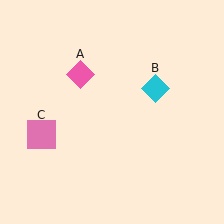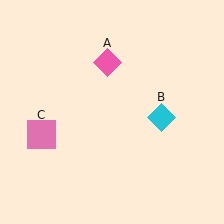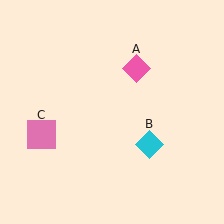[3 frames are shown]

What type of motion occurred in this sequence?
The pink diamond (object A), cyan diamond (object B) rotated clockwise around the center of the scene.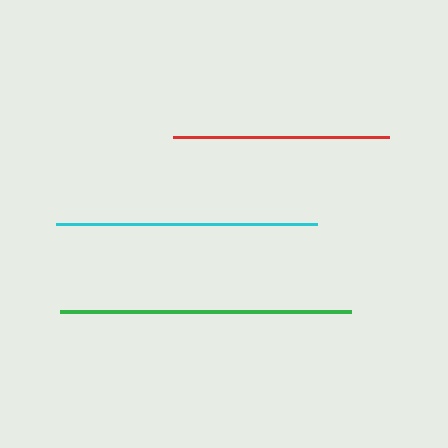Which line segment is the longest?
The green line is the longest at approximately 290 pixels.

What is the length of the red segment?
The red segment is approximately 216 pixels long.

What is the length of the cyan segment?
The cyan segment is approximately 260 pixels long.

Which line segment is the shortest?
The red line is the shortest at approximately 216 pixels.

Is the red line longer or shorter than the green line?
The green line is longer than the red line.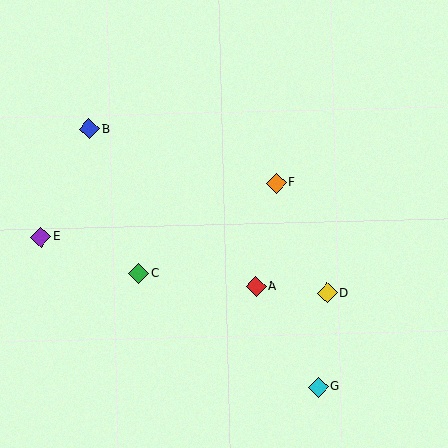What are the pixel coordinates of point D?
Point D is at (327, 293).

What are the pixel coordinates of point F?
Point F is at (276, 183).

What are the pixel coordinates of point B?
Point B is at (90, 129).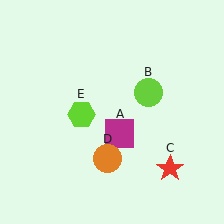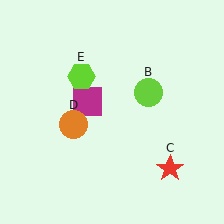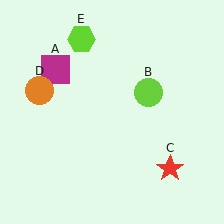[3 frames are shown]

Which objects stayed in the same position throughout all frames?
Lime circle (object B) and red star (object C) remained stationary.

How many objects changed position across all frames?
3 objects changed position: magenta square (object A), orange circle (object D), lime hexagon (object E).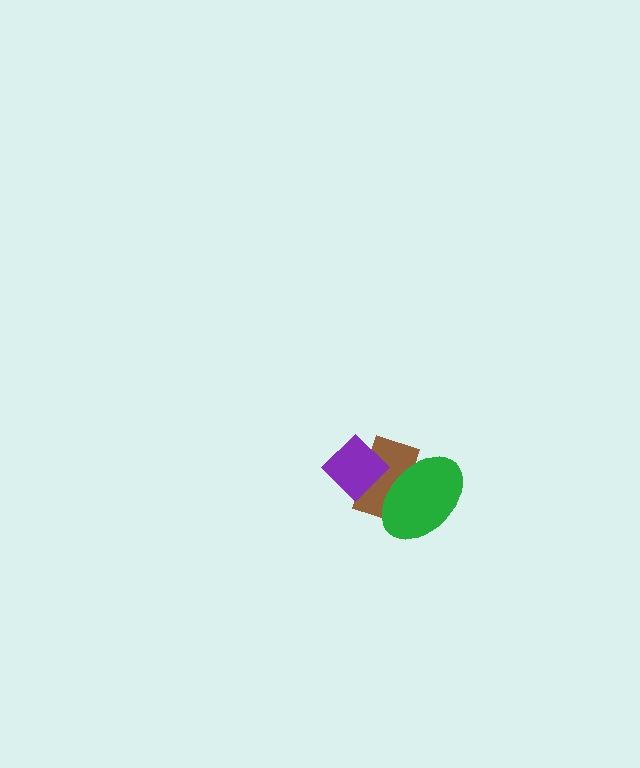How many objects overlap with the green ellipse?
2 objects overlap with the green ellipse.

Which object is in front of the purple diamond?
The green ellipse is in front of the purple diamond.